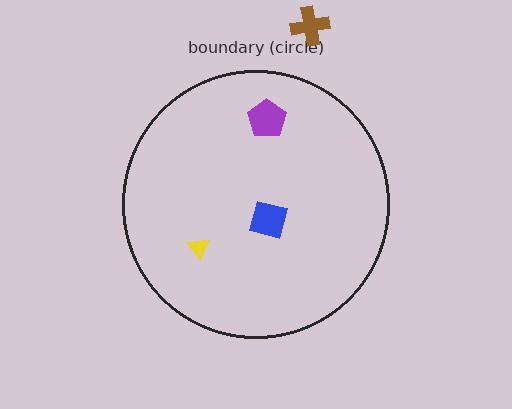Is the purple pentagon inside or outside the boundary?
Inside.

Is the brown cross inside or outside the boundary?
Outside.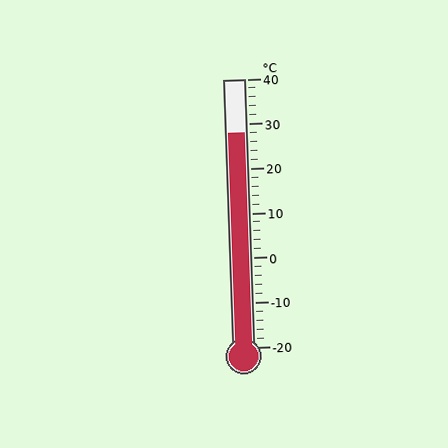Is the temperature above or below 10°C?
The temperature is above 10°C.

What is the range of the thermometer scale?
The thermometer scale ranges from -20°C to 40°C.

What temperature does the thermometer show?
The thermometer shows approximately 28°C.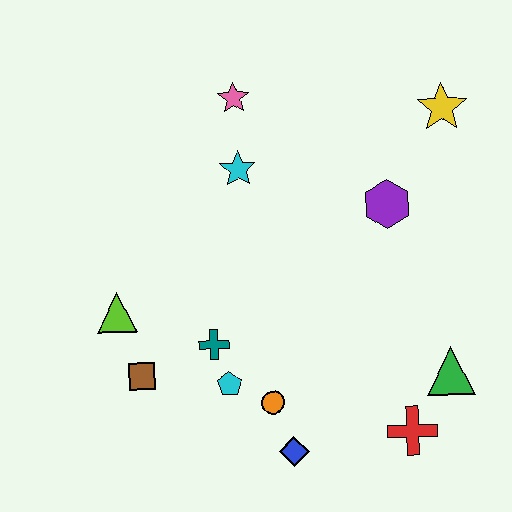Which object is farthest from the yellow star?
The brown square is farthest from the yellow star.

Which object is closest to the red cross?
The green triangle is closest to the red cross.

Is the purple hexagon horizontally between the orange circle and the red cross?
Yes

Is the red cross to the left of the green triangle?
Yes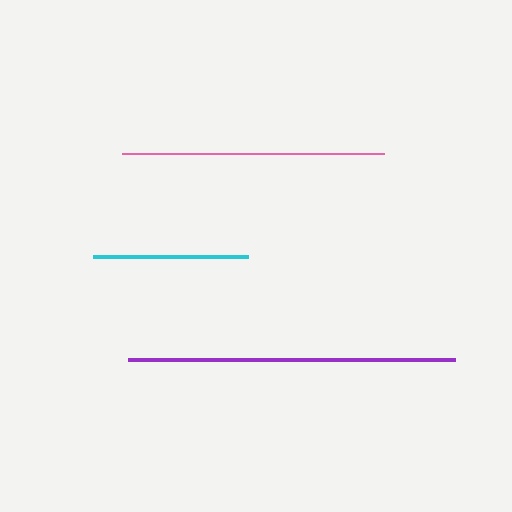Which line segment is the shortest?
The cyan line is the shortest at approximately 155 pixels.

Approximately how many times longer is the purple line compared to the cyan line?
The purple line is approximately 2.1 times the length of the cyan line.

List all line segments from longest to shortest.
From longest to shortest: purple, pink, cyan.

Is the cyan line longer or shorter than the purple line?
The purple line is longer than the cyan line.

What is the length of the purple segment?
The purple segment is approximately 327 pixels long.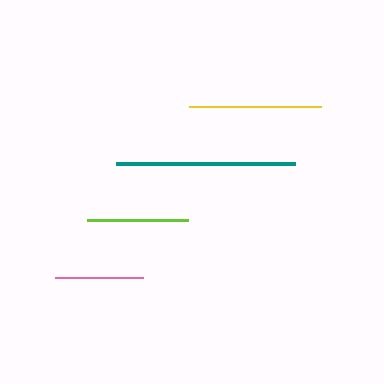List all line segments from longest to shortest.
From longest to shortest: teal, yellow, lime, pink.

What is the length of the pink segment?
The pink segment is approximately 88 pixels long.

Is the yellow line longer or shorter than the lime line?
The yellow line is longer than the lime line.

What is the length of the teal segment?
The teal segment is approximately 179 pixels long.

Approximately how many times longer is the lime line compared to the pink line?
The lime line is approximately 1.1 times the length of the pink line.